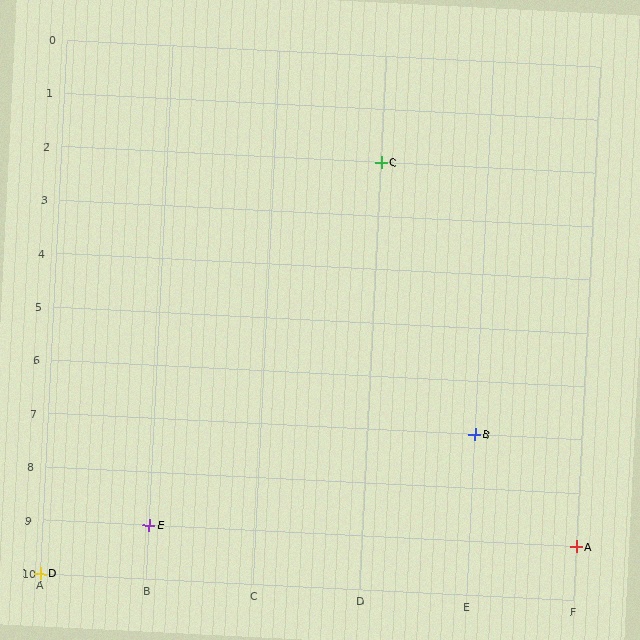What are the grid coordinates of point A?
Point A is at grid coordinates (F, 9).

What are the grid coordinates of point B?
Point B is at grid coordinates (E, 7).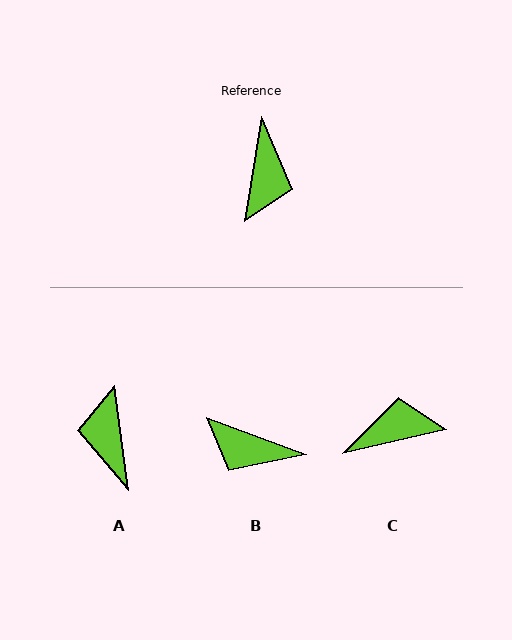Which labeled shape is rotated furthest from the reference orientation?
A, about 163 degrees away.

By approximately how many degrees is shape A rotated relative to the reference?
Approximately 163 degrees clockwise.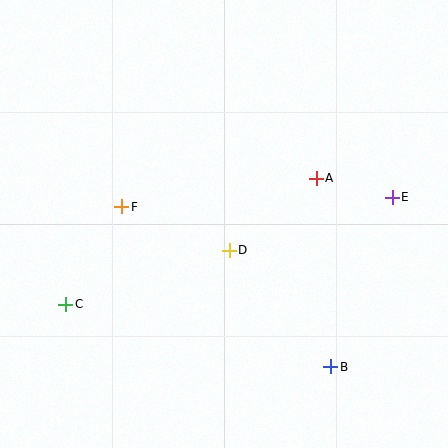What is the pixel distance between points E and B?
The distance between E and B is 180 pixels.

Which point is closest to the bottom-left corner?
Point C is closest to the bottom-left corner.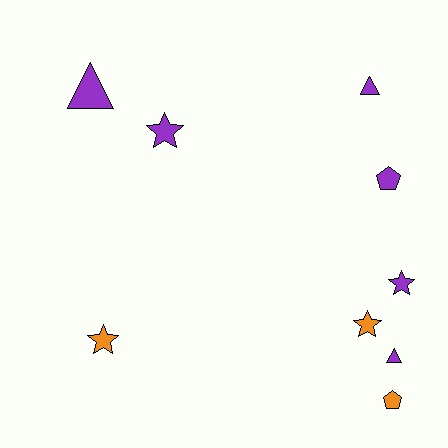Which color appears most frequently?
Purple, with 6 objects.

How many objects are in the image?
There are 9 objects.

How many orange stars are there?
There are 2 orange stars.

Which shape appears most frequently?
Star, with 4 objects.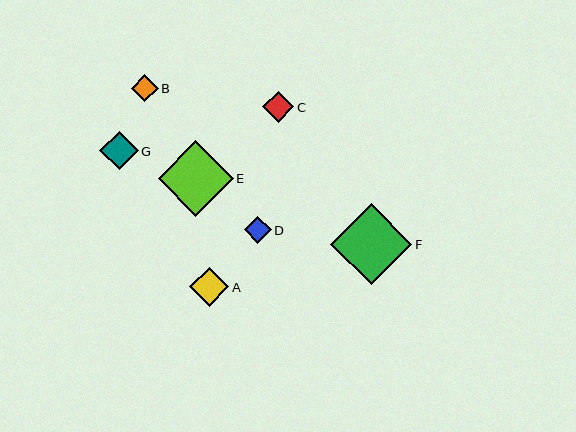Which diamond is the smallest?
Diamond D is the smallest with a size of approximately 27 pixels.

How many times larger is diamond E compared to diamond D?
Diamond E is approximately 2.8 times the size of diamond D.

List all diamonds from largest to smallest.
From largest to smallest: F, E, A, G, C, B, D.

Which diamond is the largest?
Diamond F is the largest with a size of approximately 81 pixels.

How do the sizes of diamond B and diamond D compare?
Diamond B and diamond D are approximately the same size.